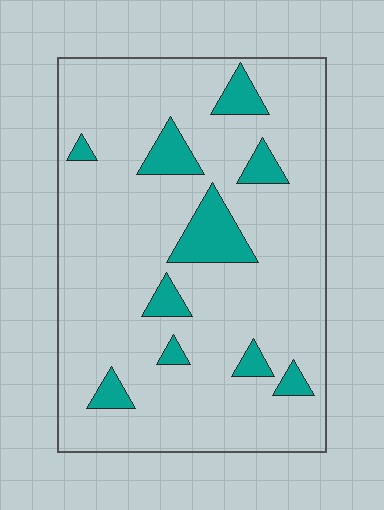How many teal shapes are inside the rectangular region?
10.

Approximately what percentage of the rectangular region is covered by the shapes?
Approximately 15%.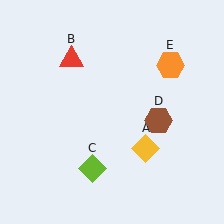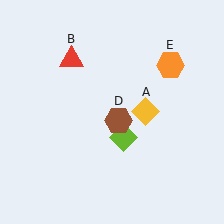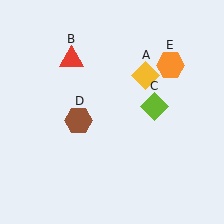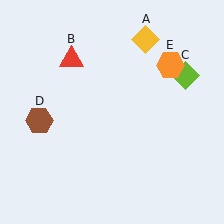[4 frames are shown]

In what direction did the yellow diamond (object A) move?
The yellow diamond (object A) moved up.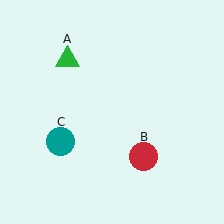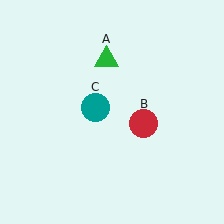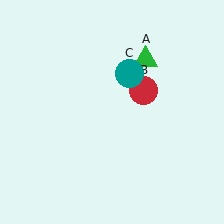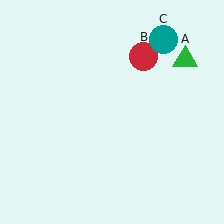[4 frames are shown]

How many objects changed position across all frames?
3 objects changed position: green triangle (object A), red circle (object B), teal circle (object C).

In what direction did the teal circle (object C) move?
The teal circle (object C) moved up and to the right.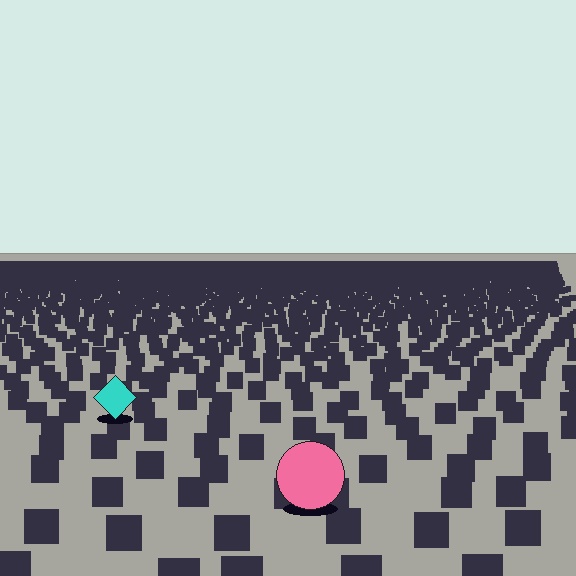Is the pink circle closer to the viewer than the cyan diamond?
Yes. The pink circle is closer — you can tell from the texture gradient: the ground texture is coarser near it.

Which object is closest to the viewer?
The pink circle is closest. The texture marks near it are larger and more spread out.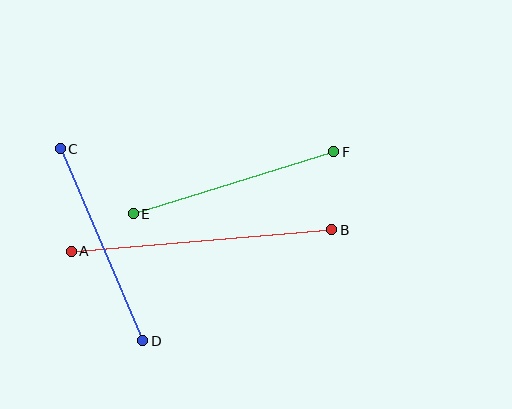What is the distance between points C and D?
The distance is approximately 209 pixels.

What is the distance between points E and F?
The distance is approximately 210 pixels.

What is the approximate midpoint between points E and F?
The midpoint is at approximately (234, 183) pixels.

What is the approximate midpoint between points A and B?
The midpoint is at approximately (202, 241) pixels.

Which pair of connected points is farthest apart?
Points A and B are farthest apart.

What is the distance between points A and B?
The distance is approximately 261 pixels.